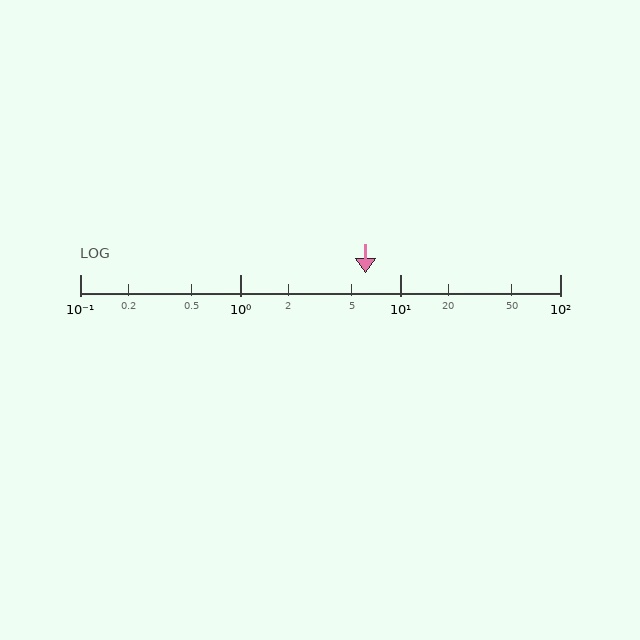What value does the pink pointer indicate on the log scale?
The pointer indicates approximately 6.1.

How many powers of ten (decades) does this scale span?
The scale spans 3 decades, from 0.1 to 100.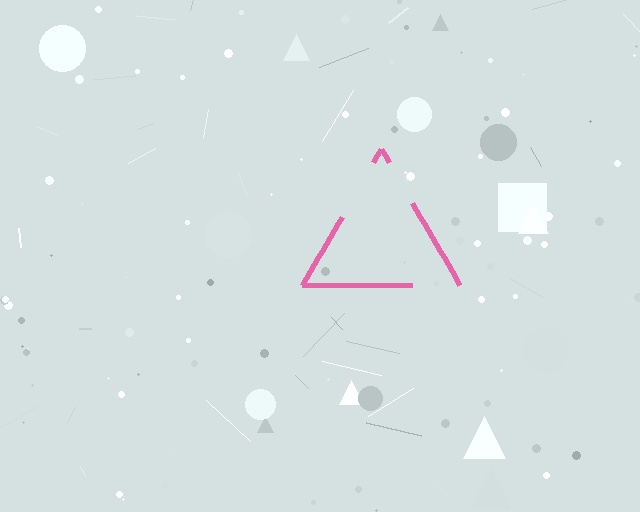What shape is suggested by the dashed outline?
The dashed outline suggests a triangle.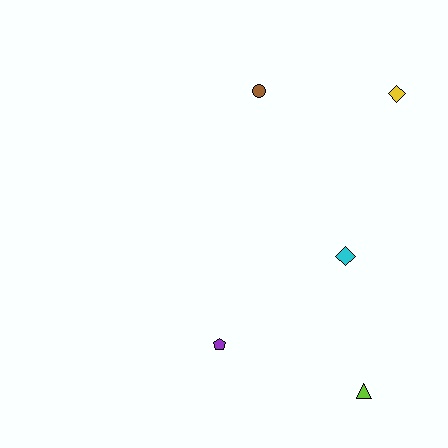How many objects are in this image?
There are 5 objects.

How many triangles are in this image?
There is 1 triangle.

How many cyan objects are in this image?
There is 1 cyan object.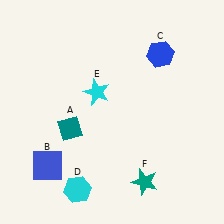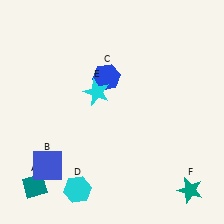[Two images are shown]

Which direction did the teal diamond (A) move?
The teal diamond (A) moved down.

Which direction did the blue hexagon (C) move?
The blue hexagon (C) moved left.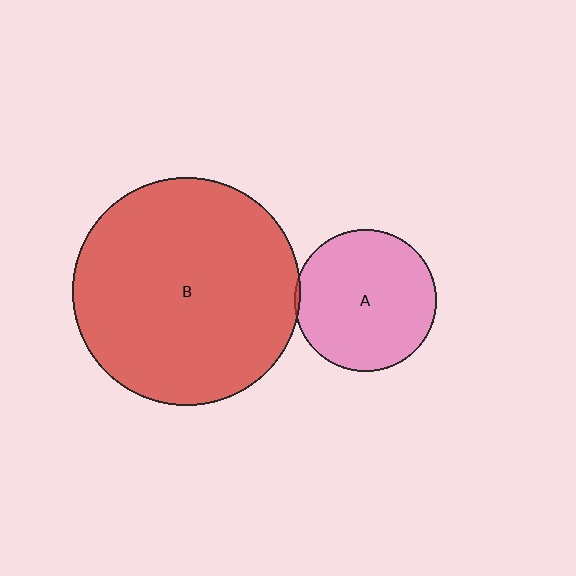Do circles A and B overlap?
Yes.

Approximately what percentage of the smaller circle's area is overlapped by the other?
Approximately 5%.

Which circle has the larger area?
Circle B (red).